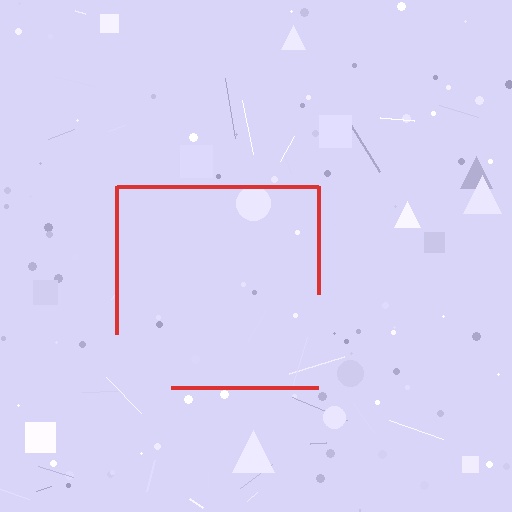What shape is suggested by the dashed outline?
The dashed outline suggests a square.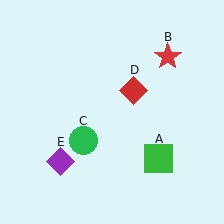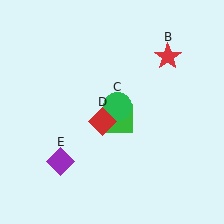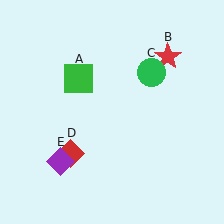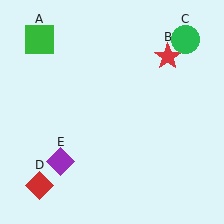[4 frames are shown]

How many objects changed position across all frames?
3 objects changed position: green square (object A), green circle (object C), red diamond (object D).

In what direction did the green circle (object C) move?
The green circle (object C) moved up and to the right.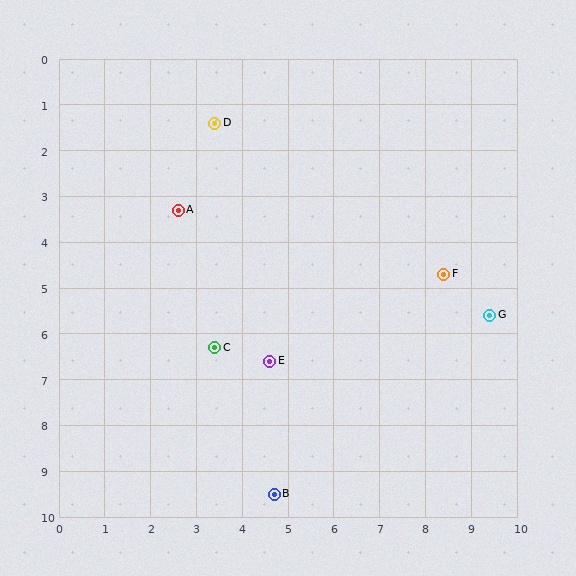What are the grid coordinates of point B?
Point B is at approximately (4.7, 9.5).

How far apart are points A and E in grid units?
Points A and E are about 3.9 grid units apart.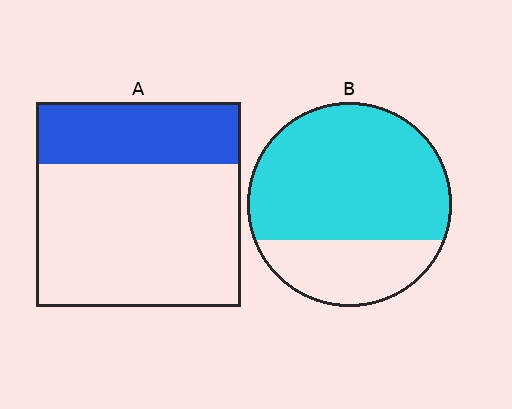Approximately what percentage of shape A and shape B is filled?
A is approximately 30% and B is approximately 70%.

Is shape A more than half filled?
No.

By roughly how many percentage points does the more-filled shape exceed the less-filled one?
By roughly 40 percentage points (B over A).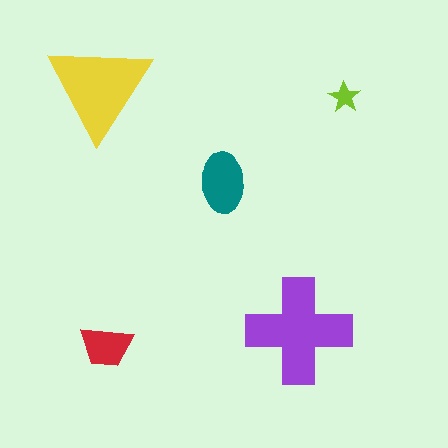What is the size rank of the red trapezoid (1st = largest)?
4th.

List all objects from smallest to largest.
The lime star, the red trapezoid, the teal ellipse, the yellow triangle, the purple cross.